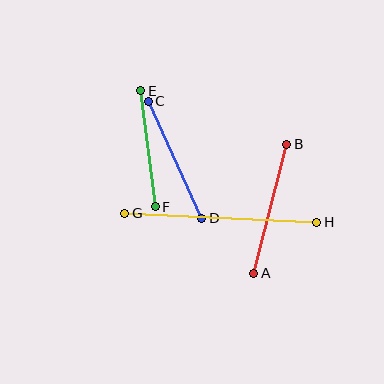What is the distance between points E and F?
The distance is approximately 117 pixels.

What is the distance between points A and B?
The distance is approximately 133 pixels.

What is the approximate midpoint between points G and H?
The midpoint is at approximately (221, 218) pixels.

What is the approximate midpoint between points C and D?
The midpoint is at approximately (175, 160) pixels.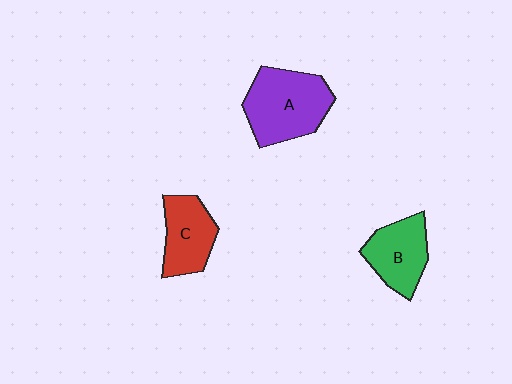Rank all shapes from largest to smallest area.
From largest to smallest: A (purple), B (green), C (red).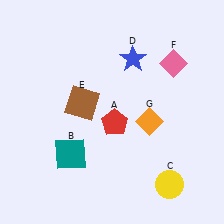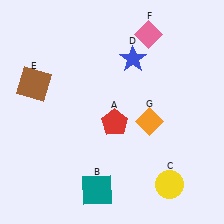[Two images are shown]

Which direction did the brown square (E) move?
The brown square (E) moved left.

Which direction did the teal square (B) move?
The teal square (B) moved down.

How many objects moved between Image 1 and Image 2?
3 objects moved between the two images.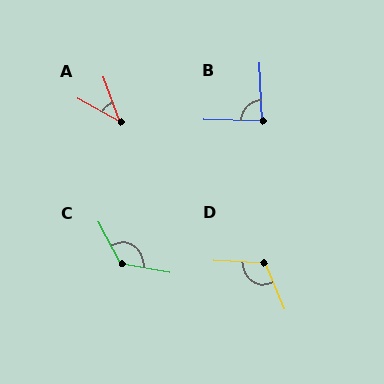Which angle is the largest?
C, at approximately 129 degrees.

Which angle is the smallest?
A, at approximately 41 degrees.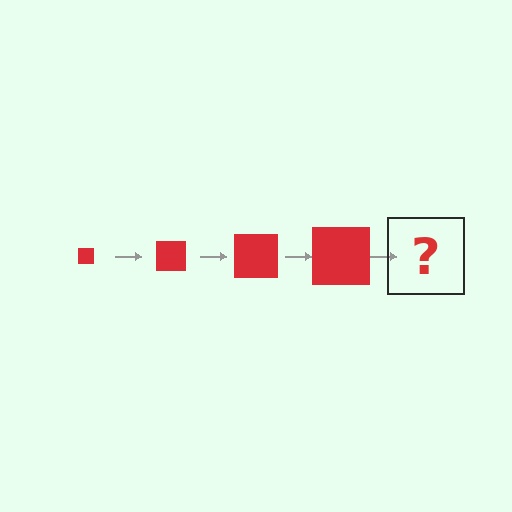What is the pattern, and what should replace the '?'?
The pattern is that the square gets progressively larger each step. The '?' should be a red square, larger than the previous one.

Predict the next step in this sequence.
The next step is a red square, larger than the previous one.